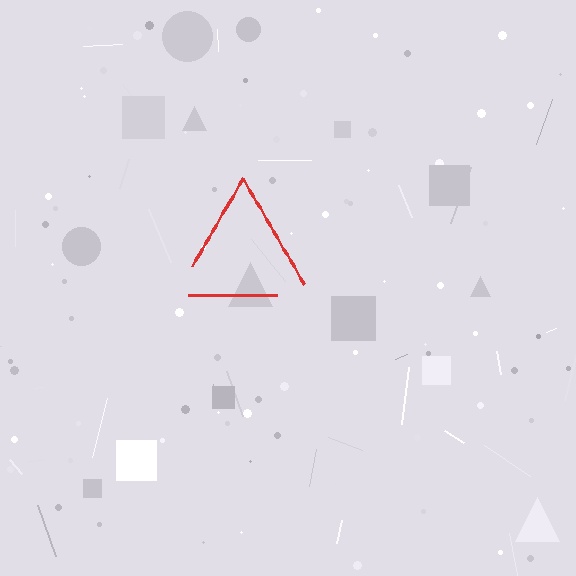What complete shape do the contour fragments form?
The contour fragments form a triangle.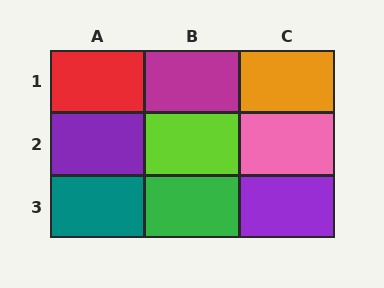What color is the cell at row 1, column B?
Magenta.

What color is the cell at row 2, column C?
Pink.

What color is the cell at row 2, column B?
Lime.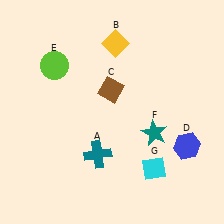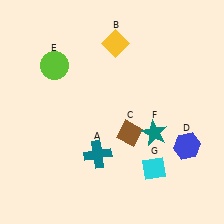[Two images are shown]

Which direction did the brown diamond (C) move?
The brown diamond (C) moved down.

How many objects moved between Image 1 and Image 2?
1 object moved between the two images.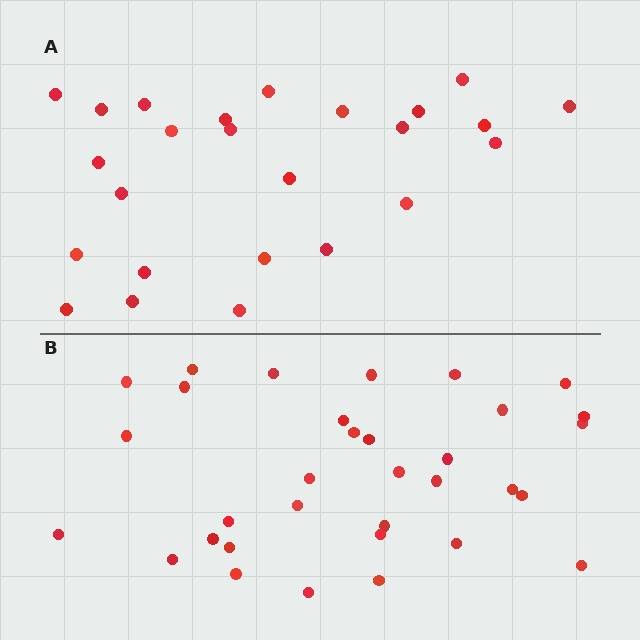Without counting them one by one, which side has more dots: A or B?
Region B (the bottom region) has more dots.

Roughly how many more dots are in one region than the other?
Region B has roughly 8 or so more dots than region A.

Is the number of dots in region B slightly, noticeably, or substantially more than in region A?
Region B has noticeably more, but not dramatically so. The ratio is roughly 1.3 to 1.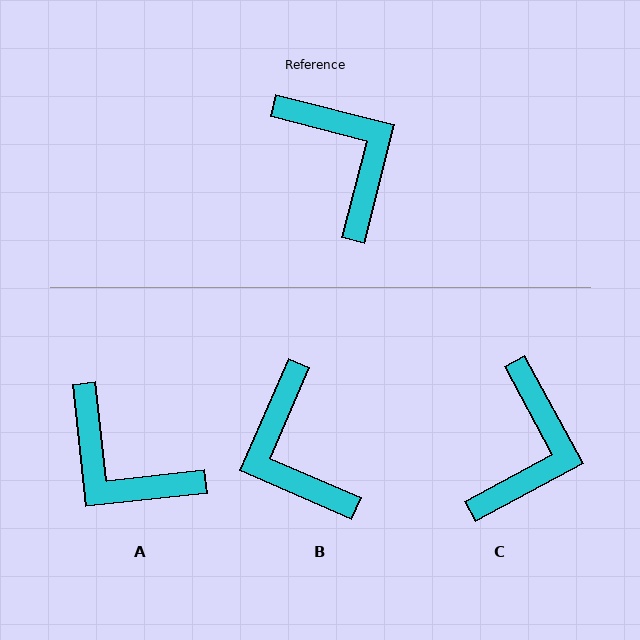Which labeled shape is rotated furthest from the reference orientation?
B, about 171 degrees away.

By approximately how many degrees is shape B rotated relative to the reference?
Approximately 171 degrees counter-clockwise.